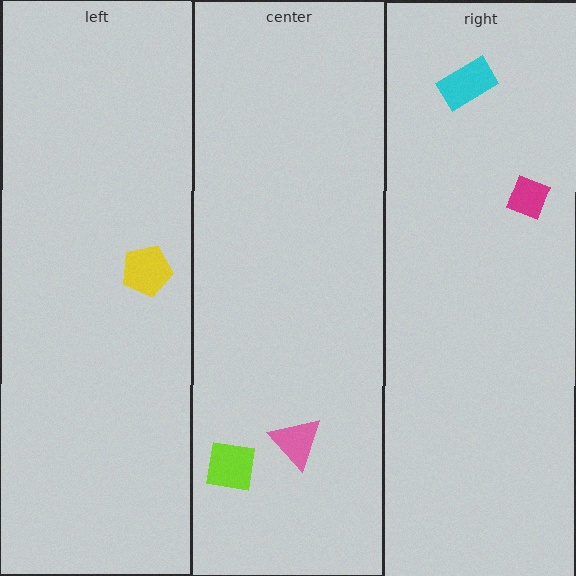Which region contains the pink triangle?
The center region.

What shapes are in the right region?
The magenta diamond, the cyan rectangle.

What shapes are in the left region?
The yellow pentagon.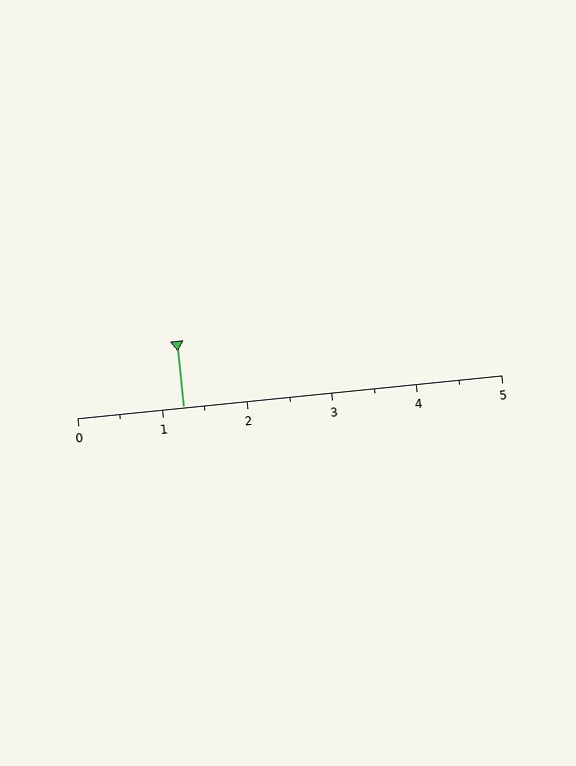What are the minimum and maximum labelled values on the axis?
The axis runs from 0 to 5.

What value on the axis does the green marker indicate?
The marker indicates approximately 1.2.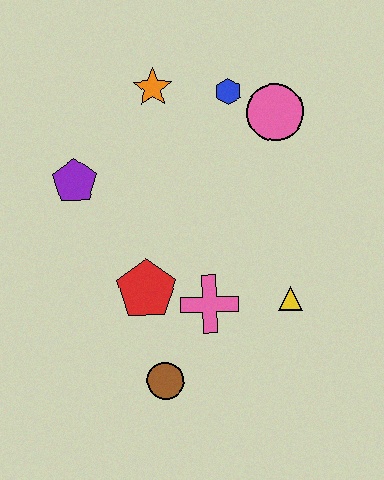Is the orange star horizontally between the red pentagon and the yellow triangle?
Yes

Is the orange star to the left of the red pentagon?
No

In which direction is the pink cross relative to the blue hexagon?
The pink cross is below the blue hexagon.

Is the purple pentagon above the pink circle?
No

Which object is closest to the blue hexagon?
The pink circle is closest to the blue hexagon.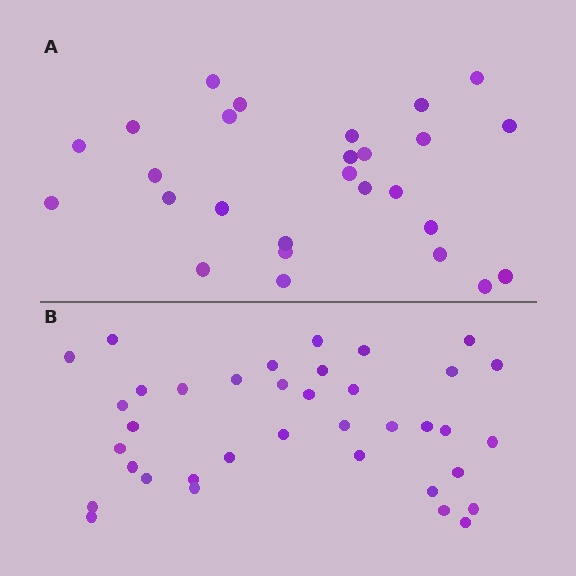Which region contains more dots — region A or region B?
Region B (the bottom region) has more dots.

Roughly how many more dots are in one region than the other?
Region B has roughly 10 or so more dots than region A.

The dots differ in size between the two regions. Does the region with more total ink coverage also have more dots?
No. Region A has more total ink coverage because its dots are larger, but region B actually contains more individual dots. Total area can be misleading — the number of items is what matters here.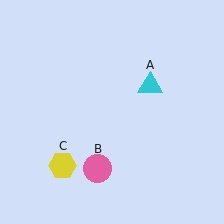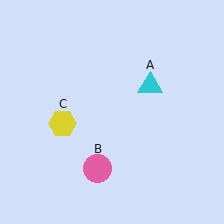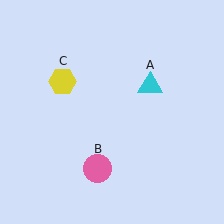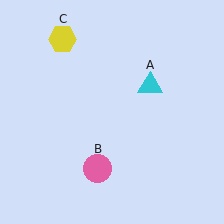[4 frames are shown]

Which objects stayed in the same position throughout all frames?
Cyan triangle (object A) and pink circle (object B) remained stationary.